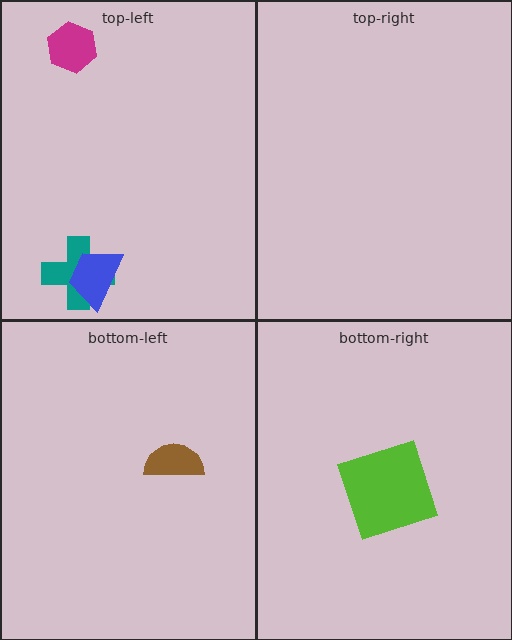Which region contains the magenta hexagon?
The top-left region.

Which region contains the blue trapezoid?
The top-left region.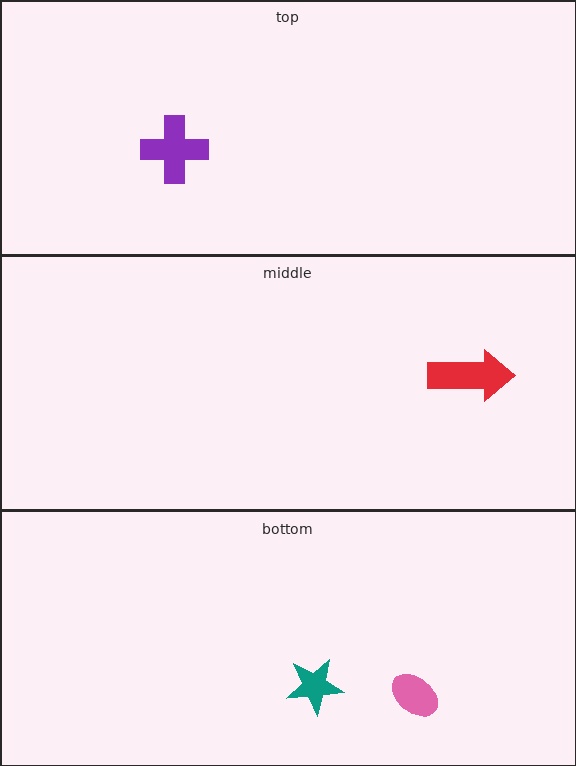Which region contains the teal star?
The bottom region.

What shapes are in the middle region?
The red arrow.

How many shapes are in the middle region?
1.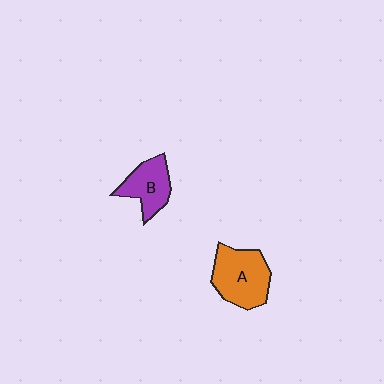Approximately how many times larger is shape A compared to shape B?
Approximately 1.4 times.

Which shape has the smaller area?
Shape B (purple).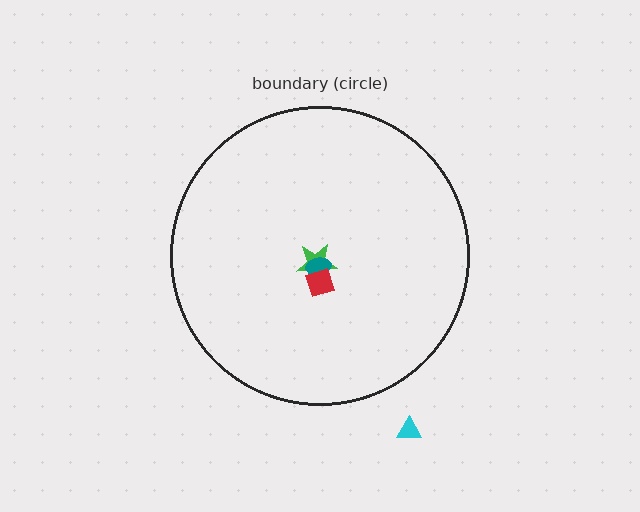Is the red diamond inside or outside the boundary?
Inside.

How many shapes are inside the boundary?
3 inside, 1 outside.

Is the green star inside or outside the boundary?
Inside.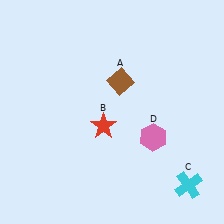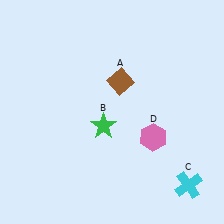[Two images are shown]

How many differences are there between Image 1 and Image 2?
There is 1 difference between the two images.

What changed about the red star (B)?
In Image 1, B is red. In Image 2, it changed to green.